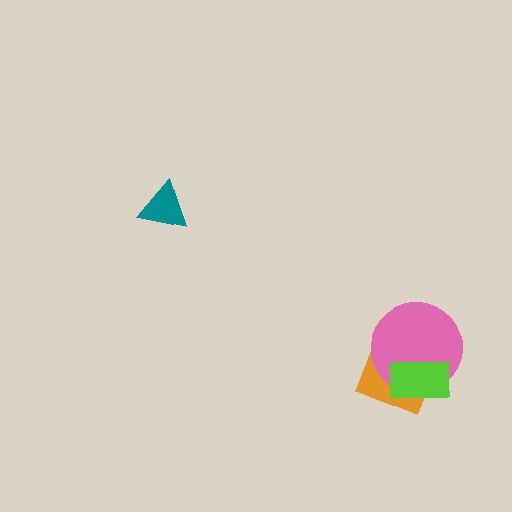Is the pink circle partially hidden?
Yes, it is partially covered by another shape.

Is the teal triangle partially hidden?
No, no other shape covers it.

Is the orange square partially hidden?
Yes, it is partially covered by another shape.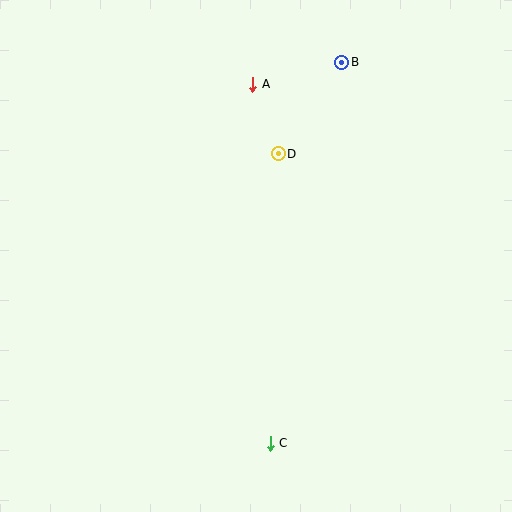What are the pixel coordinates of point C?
Point C is at (270, 443).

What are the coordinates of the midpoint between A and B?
The midpoint between A and B is at (297, 73).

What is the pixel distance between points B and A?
The distance between B and A is 92 pixels.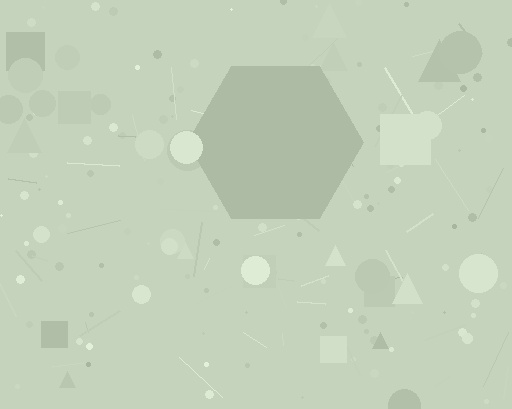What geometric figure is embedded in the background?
A hexagon is embedded in the background.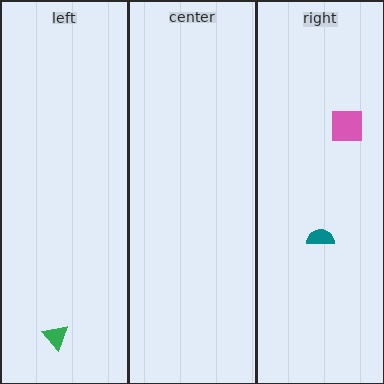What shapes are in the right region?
The pink square, the teal semicircle.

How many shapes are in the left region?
1.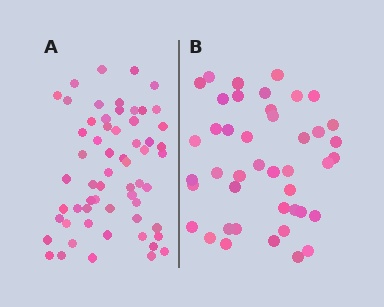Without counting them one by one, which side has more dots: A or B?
Region A (the left region) has more dots.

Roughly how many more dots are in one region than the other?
Region A has approximately 15 more dots than region B.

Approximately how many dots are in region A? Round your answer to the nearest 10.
About 60 dots.